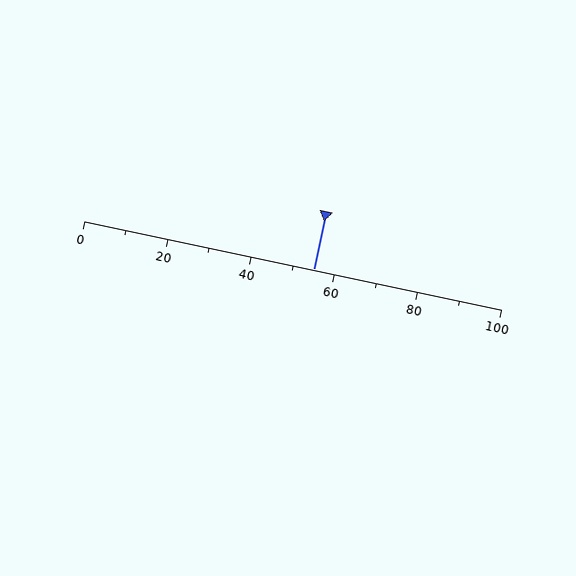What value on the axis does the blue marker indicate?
The marker indicates approximately 55.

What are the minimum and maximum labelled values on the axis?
The axis runs from 0 to 100.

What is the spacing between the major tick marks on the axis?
The major ticks are spaced 20 apart.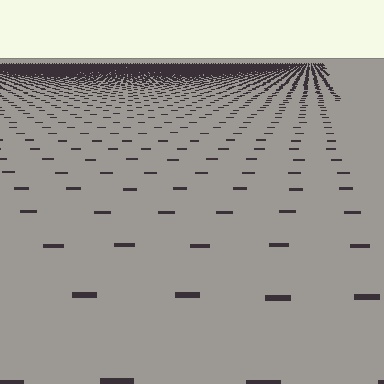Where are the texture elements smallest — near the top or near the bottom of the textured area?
Near the top.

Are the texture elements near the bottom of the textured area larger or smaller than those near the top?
Larger. Near the bottom, elements are closer to the viewer and appear at a bigger on-screen size.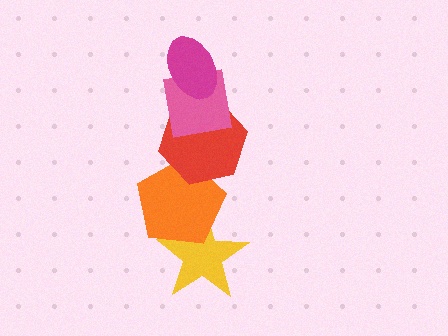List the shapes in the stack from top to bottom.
From top to bottom: the magenta ellipse, the pink square, the red hexagon, the orange pentagon, the yellow star.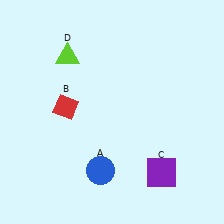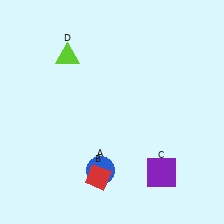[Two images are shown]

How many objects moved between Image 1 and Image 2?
1 object moved between the two images.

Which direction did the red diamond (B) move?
The red diamond (B) moved down.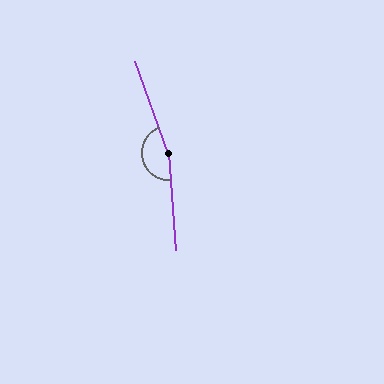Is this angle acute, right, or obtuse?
It is obtuse.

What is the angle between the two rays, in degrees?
Approximately 164 degrees.